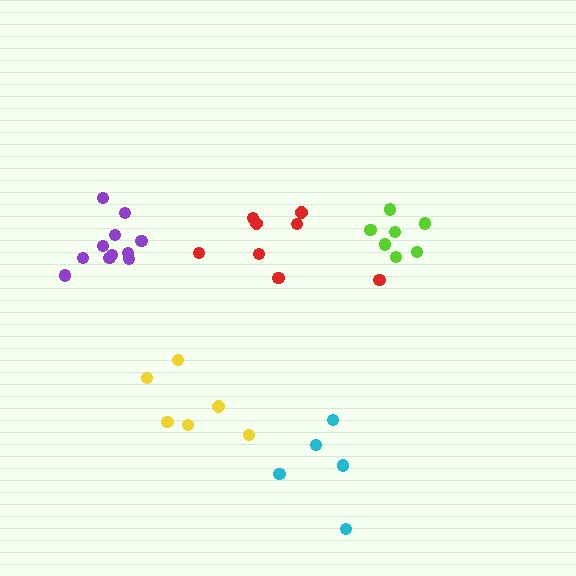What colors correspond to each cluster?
The clusters are colored: cyan, purple, red, lime, yellow.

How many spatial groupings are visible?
There are 5 spatial groupings.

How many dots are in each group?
Group 1: 5 dots, Group 2: 11 dots, Group 3: 8 dots, Group 4: 7 dots, Group 5: 6 dots (37 total).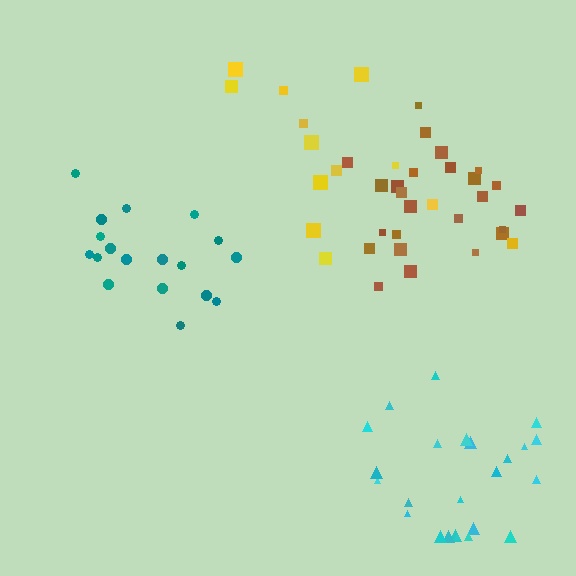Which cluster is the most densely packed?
Teal.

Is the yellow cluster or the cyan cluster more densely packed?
Cyan.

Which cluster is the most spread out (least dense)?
Yellow.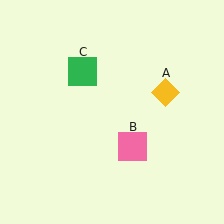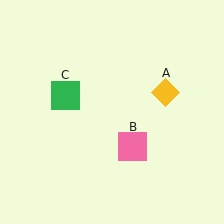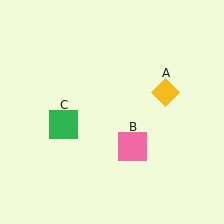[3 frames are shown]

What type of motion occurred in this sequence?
The green square (object C) rotated counterclockwise around the center of the scene.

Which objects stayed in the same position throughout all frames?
Yellow diamond (object A) and pink square (object B) remained stationary.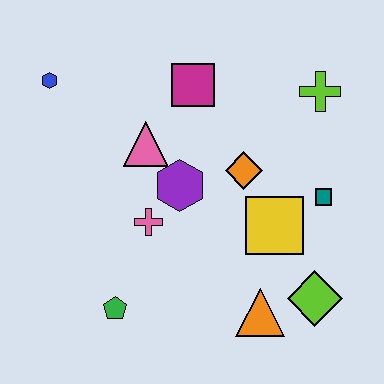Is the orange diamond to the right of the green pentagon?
Yes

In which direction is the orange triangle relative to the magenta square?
The orange triangle is below the magenta square.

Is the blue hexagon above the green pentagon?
Yes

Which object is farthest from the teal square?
The blue hexagon is farthest from the teal square.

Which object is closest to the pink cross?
The purple hexagon is closest to the pink cross.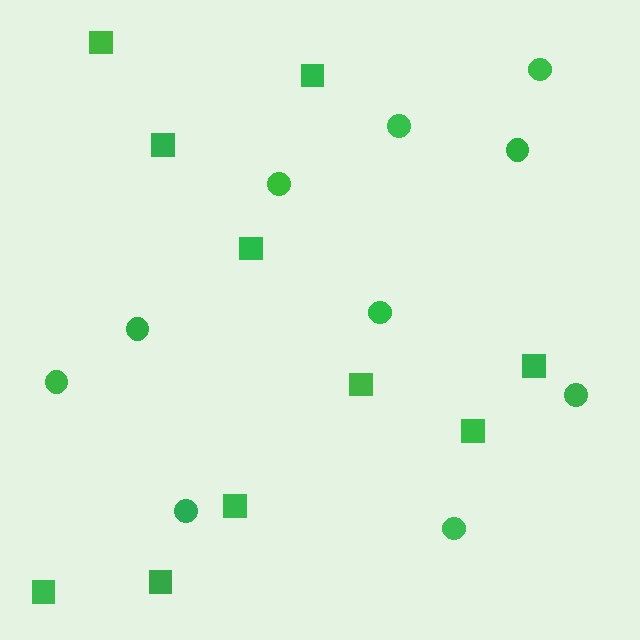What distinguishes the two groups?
There are 2 groups: one group of squares (10) and one group of circles (10).